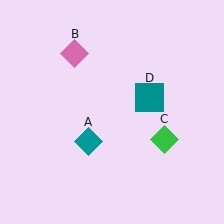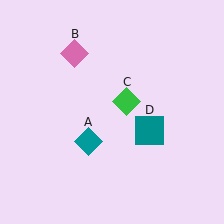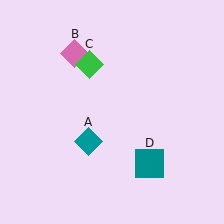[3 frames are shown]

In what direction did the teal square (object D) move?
The teal square (object D) moved down.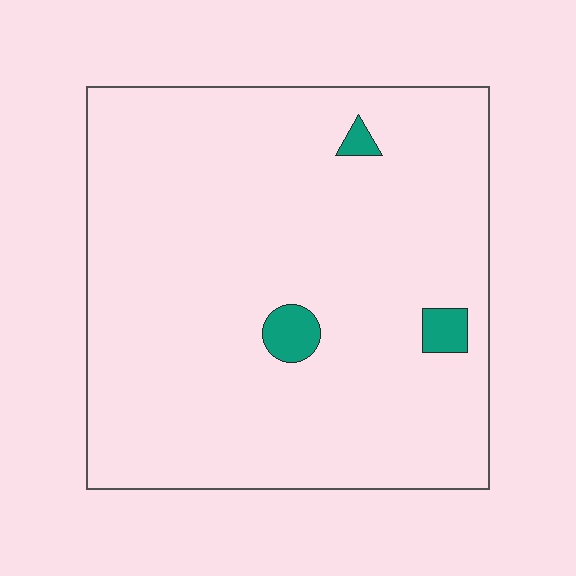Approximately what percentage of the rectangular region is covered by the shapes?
Approximately 5%.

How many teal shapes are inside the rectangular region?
3.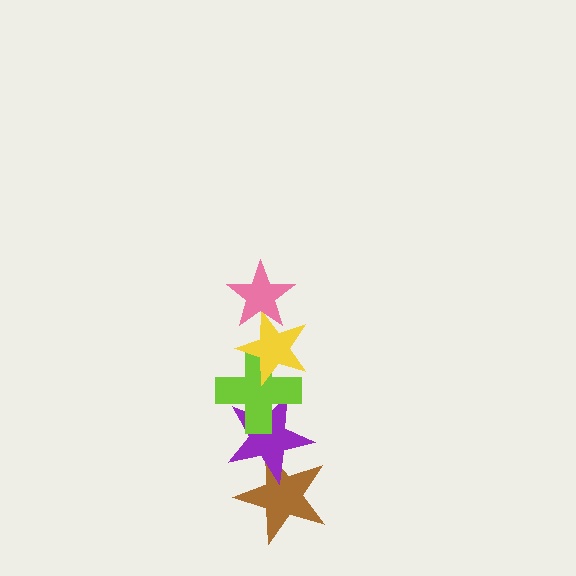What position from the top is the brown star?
The brown star is 5th from the top.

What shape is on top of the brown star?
The purple star is on top of the brown star.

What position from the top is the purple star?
The purple star is 4th from the top.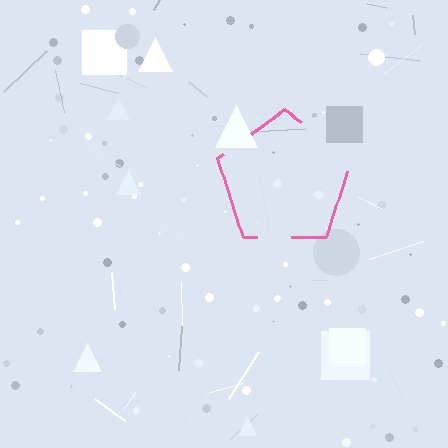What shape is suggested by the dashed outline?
The dashed outline suggests a pentagon.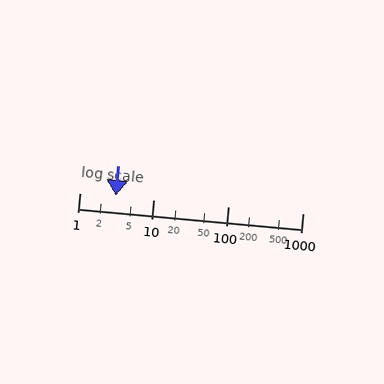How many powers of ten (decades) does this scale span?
The scale spans 3 decades, from 1 to 1000.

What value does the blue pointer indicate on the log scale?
The pointer indicates approximately 3.1.